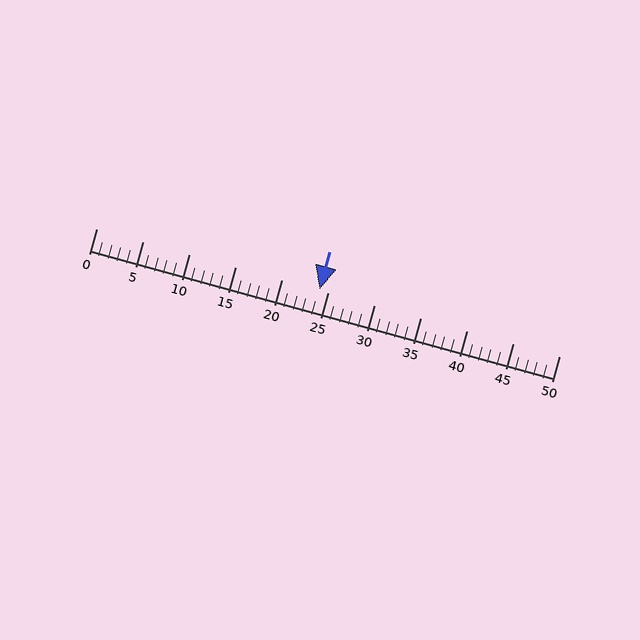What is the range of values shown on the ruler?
The ruler shows values from 0 to 50.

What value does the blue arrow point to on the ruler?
The blue arrow points to approximately 24.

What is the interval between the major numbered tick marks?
The major tick marks are spaced 5 units apart.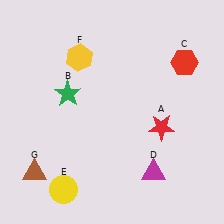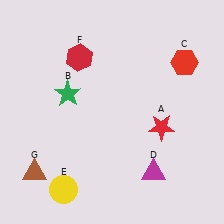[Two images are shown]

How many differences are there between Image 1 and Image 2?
There is 1 difference between the two images.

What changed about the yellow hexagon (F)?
In Image 1, F is yellow. In Image 2, it changed to red.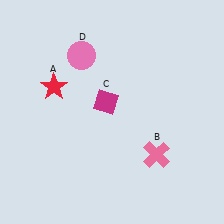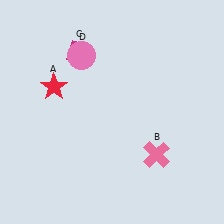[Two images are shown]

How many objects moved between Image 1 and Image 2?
1 object moved between the two images.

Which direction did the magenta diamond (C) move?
The magenta diamond (C) moved up.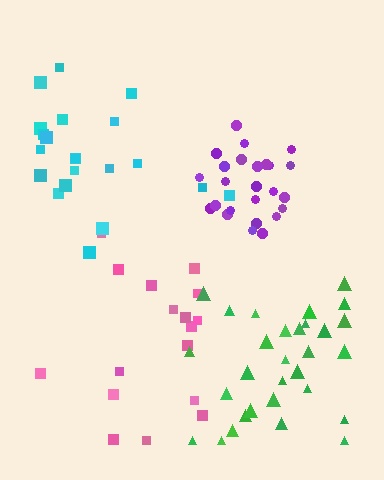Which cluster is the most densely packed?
Purple.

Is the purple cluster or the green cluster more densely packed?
Purple.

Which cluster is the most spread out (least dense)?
Cyan.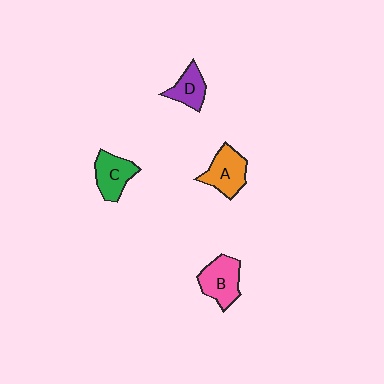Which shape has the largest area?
Shape B (pink).